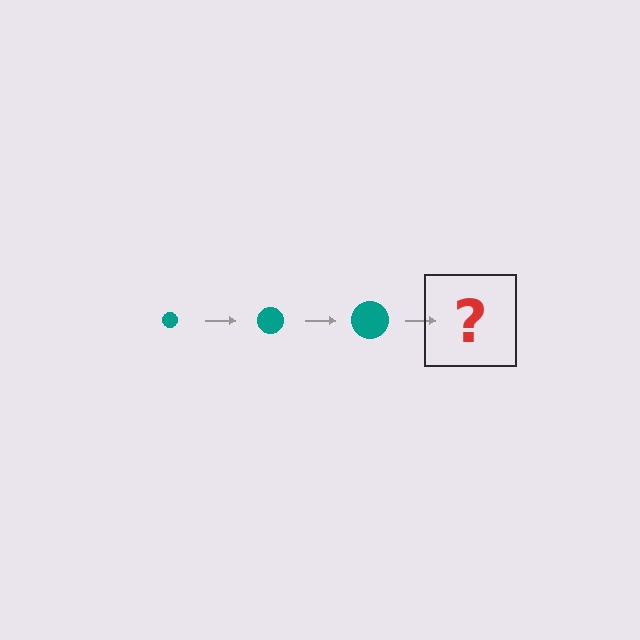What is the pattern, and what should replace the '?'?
The pattern is that the circle gets progressively larger each step. The '?' should be a teal circle, larger than the previous one.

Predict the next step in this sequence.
The next step is a teal circle, larger than the previous one.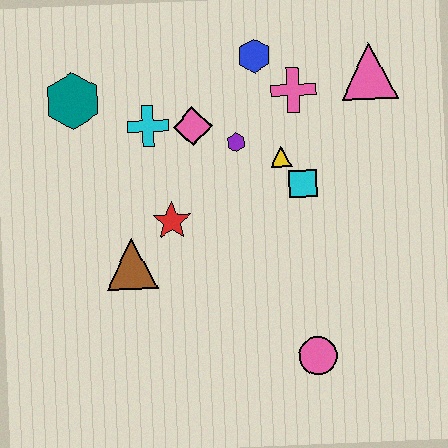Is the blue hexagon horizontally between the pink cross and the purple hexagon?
Yes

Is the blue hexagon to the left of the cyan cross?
No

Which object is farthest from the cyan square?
The teal hexagon is farthest from the cyan square.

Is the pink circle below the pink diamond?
Yes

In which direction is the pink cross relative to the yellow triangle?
The pink cross is above the yellow triangle.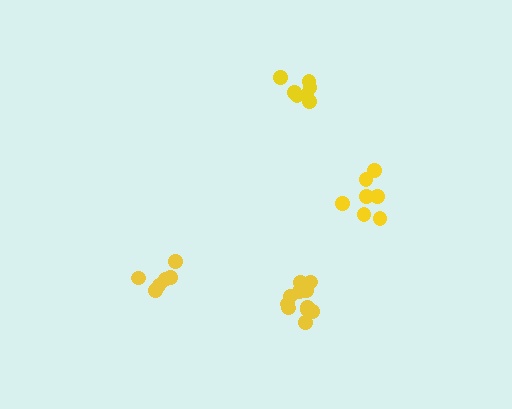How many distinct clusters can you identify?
There are 4 distinct clusters.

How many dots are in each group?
Group 1: 7 dots, Group 2: 7 dots, Group 3: 12 dots, Group 4: 6 dots (32 total).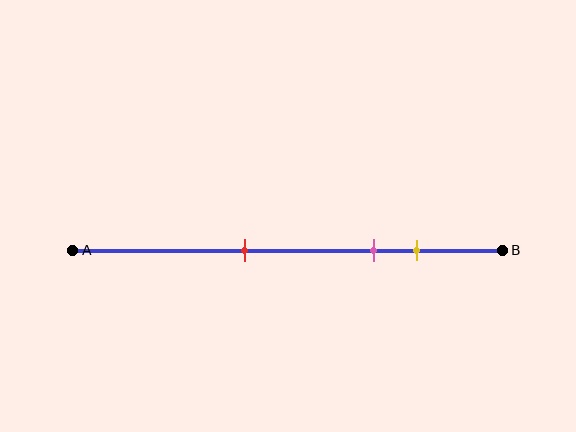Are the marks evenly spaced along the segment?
No, the marks are not evenly spaced.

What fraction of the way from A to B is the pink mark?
The pink mark is approximately 70% (0.7) of the way from A to B.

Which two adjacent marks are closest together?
The pink and yellow marks are the closest adjacent pair.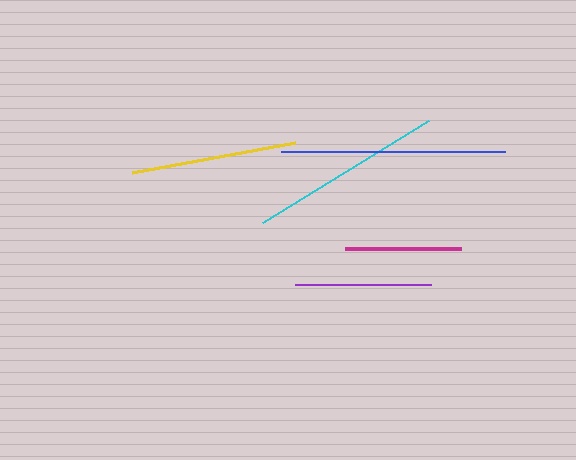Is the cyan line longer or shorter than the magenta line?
The cyan line is longer than the magenta line.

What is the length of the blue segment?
The blue segment is approximately 224 pixels long.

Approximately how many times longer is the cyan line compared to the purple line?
The cyan line is approximately 1.4 times the length of the purple line.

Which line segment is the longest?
The blue line is the longest at approximately 224 pixels.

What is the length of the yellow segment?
The yellow segment is approximately 165 pixels long.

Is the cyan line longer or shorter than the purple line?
The cyan line is longer than the purple line.